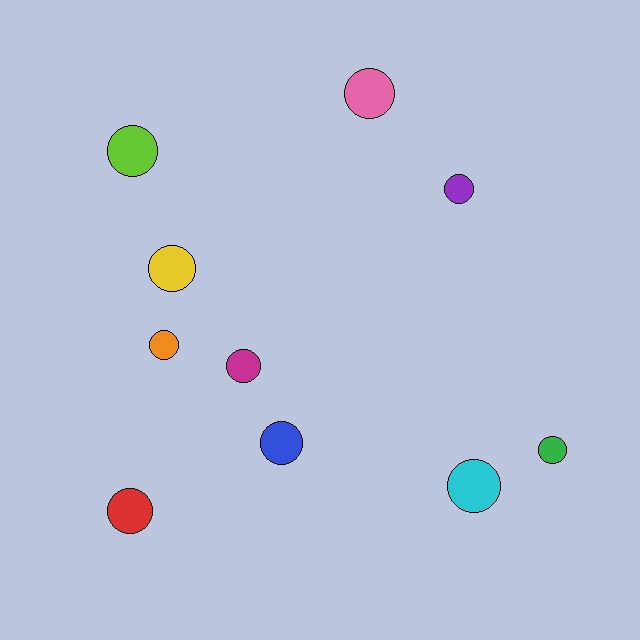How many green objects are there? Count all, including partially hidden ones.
There is 1 green object.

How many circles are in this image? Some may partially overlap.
There are 10 circles.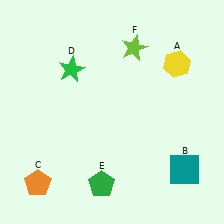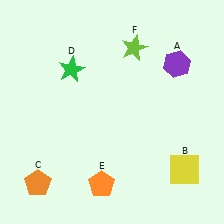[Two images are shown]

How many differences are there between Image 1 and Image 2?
There are 3 differences between the two images.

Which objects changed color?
A changed from yellow to purple. B changed from teal to yellow. E changed from green to orange.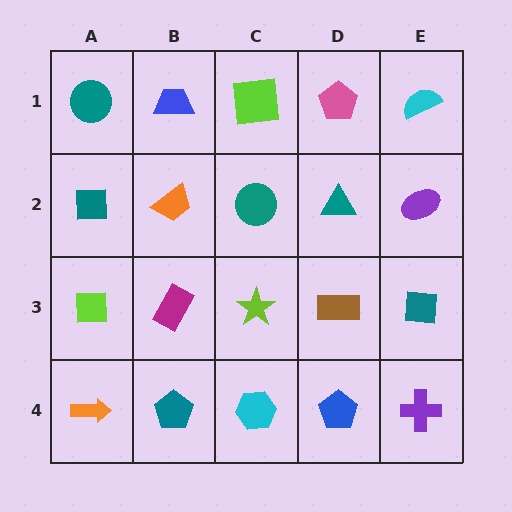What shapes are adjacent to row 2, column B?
A blue trapezoid (row 1, column B), a magenta rectangle (row 3, column B), a teal square (row 2, column A), a teal circle (row 2, column C).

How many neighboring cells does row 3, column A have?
3.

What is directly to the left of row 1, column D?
A lime square.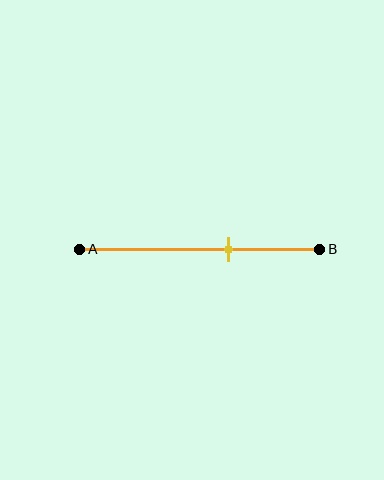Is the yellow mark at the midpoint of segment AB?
No, the mark is at about 60% from A, not at the 50% midpoint.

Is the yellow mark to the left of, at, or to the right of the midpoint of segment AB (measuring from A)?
The yellow mark is to the right of the midpoint of segment AB.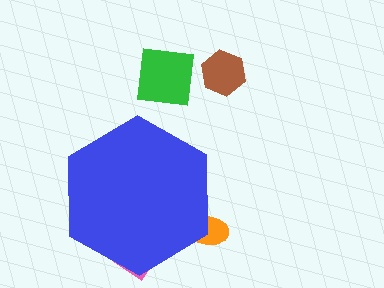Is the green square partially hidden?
No, the green square is fully visible.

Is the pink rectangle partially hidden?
Yes, the pink rectangle is partially hidden behind the blue hexagon.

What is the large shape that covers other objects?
A blue hexagon.